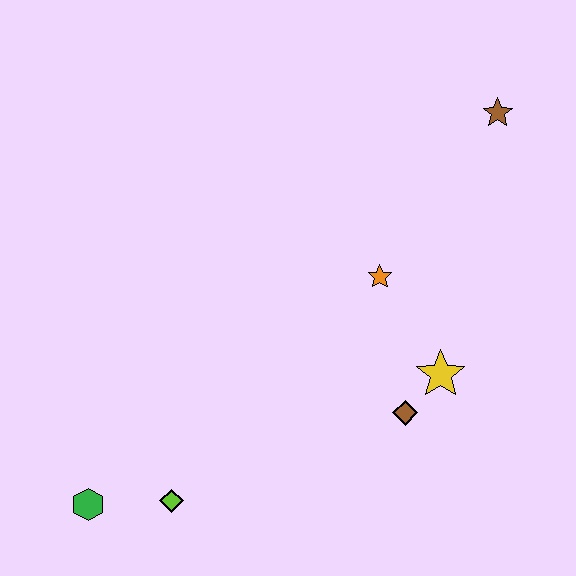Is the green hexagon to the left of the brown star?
Yes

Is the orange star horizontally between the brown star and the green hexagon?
Yes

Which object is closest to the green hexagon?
The lime diamond is closest to the green hexagon.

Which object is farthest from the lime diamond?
The brown star is farthest from the lime diamond.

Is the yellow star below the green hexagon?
No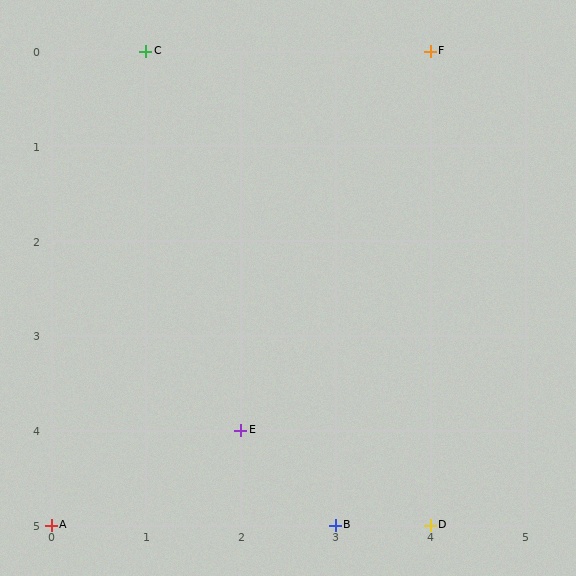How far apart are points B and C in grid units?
Points B and C are 2 columns and 5 rows apart (about 5.4 grid units diagonally).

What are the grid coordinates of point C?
Point C is at grid coordinates (1, 0).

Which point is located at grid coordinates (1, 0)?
Point C is at (1, 0).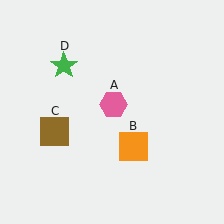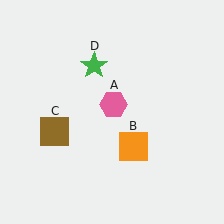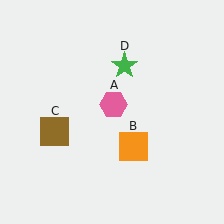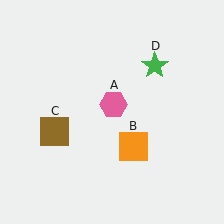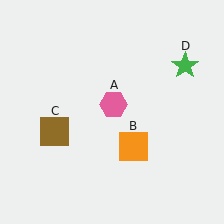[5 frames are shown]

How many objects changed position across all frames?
1 object changed position: green star (object D).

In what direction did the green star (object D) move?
The green star (object D) moved right.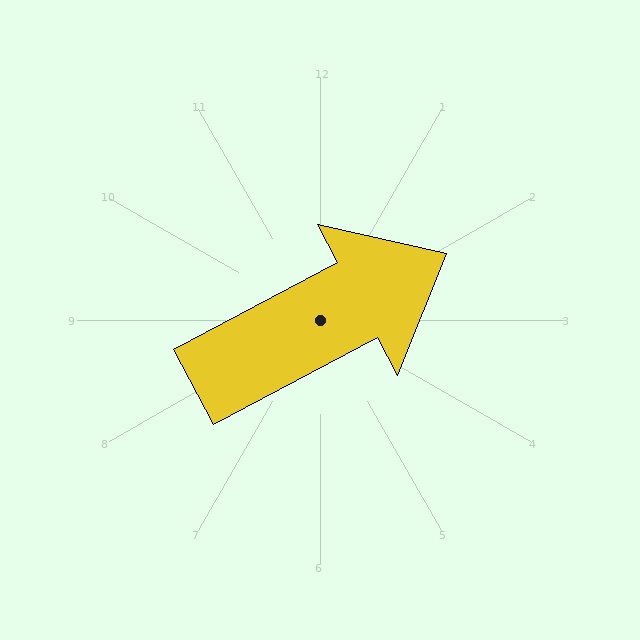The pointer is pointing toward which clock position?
Roughly 2 o'clock.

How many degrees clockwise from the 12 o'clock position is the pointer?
Approximately 62 degrees.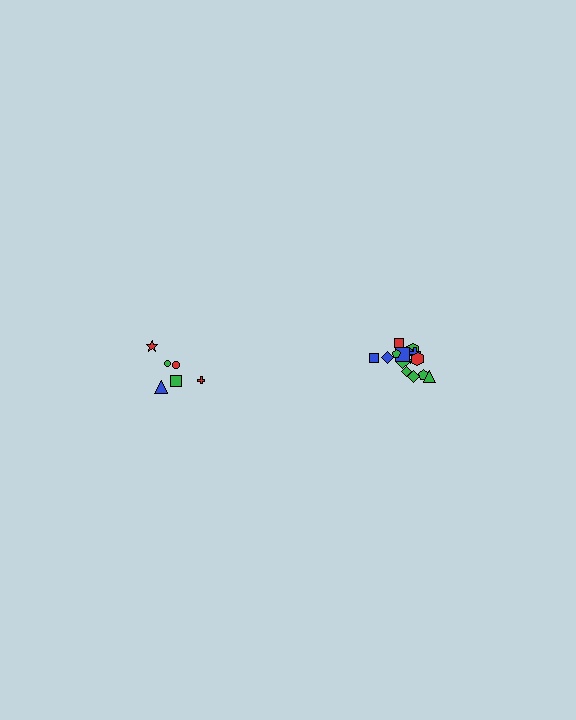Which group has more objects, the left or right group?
The right group.